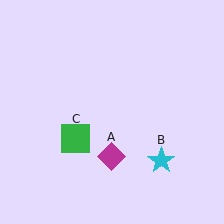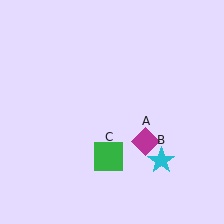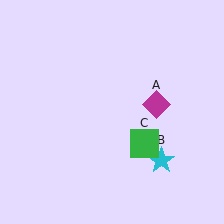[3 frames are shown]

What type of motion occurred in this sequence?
The magenta diamond (object A), green square (object C) rotated counterclockwise around the center of the scene.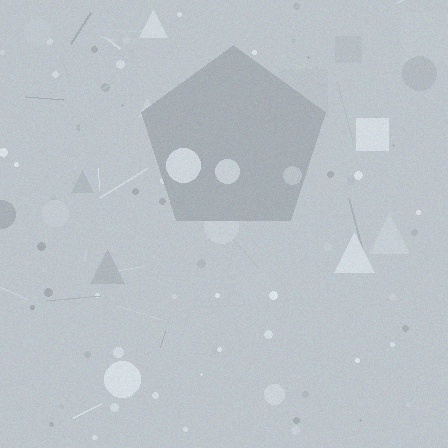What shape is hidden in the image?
A pentagon is hidden in the image.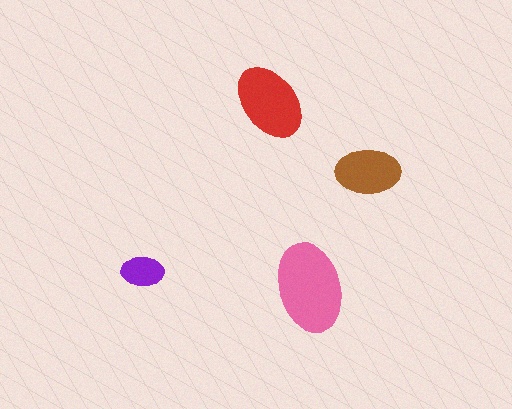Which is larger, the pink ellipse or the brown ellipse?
The pink one.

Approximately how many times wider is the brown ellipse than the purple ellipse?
About 1.5 times wider.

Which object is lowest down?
The pink ellipse is bottommost.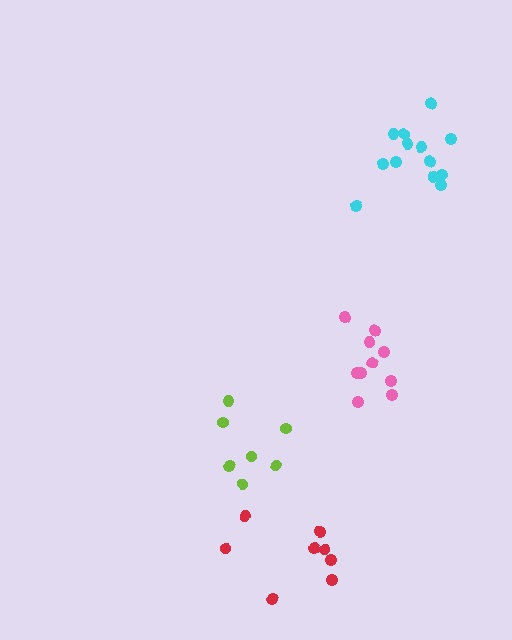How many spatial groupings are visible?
There are 4 spatial groupings.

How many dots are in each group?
Group 1: 13 dots, Group 2: 10 dots, Group 3: 7 dots, Group 4: 8 dots (38 total).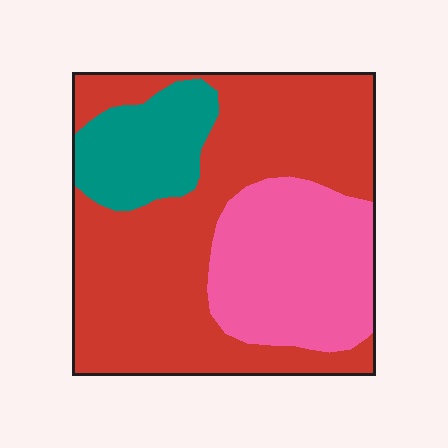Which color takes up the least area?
Teal, at roughly 15%.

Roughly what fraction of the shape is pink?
Pink takes up about one quarter (1/4) of the shape.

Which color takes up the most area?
Red, at roughly 60%.